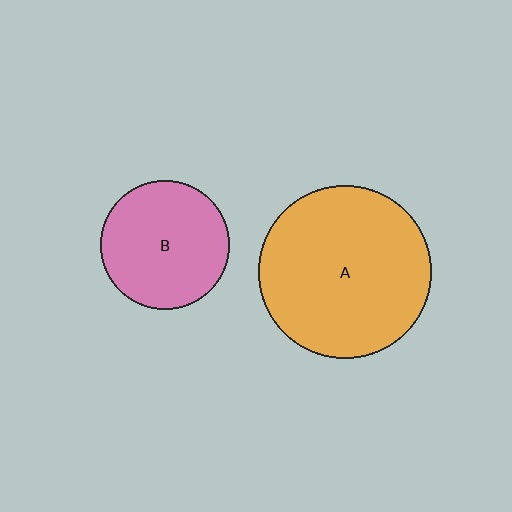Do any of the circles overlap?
No, none of the circles overlap.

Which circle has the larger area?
Circle A (orange).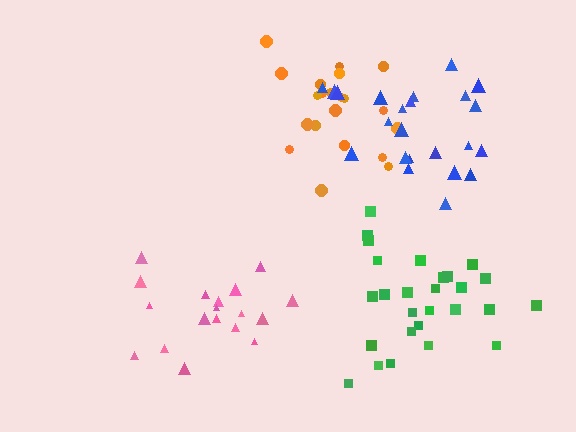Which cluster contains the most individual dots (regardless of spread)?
Green (27).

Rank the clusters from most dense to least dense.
blue, green, orange, pink.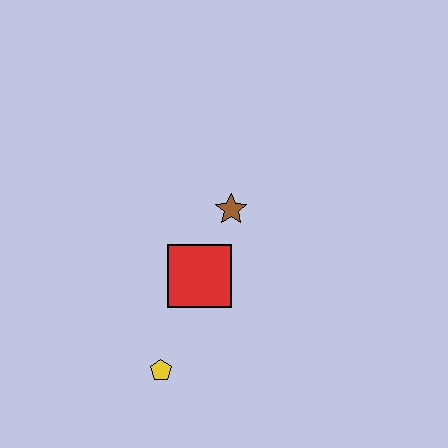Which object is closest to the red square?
The brown star is closest to the red square.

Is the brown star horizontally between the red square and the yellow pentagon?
No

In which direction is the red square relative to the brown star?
The red square is below the brown star.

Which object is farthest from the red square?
The yellow pentagon is farthest from the red square.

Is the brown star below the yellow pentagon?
No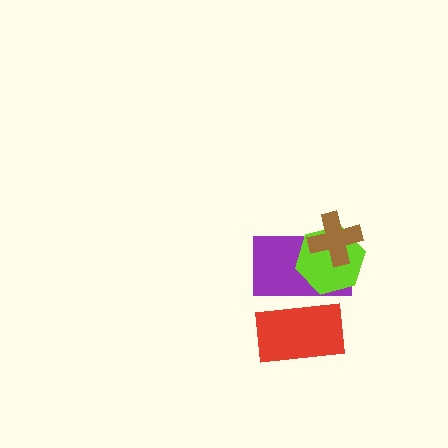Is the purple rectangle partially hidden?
Yes, it is partially covered by another shape.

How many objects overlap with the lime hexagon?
2 objects overlap with the lime hexagon.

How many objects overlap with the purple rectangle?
3 objects overlap with the purple rectangle.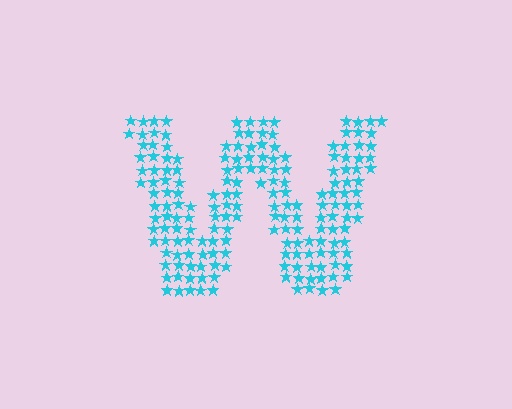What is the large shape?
The large shape is the letter W.